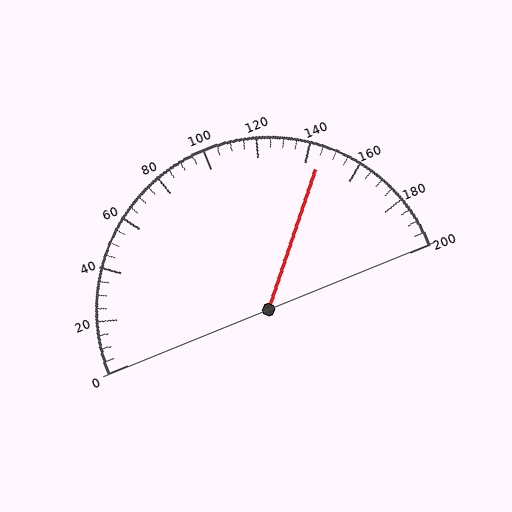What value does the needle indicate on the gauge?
The needle indicates approximately 145.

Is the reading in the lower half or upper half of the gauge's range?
The reading is in the upper half of the range (0 to 200).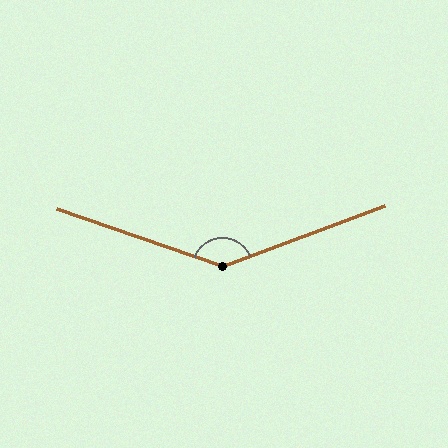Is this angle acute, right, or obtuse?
It is obtuse.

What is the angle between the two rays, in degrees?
Approximately 140 degrees.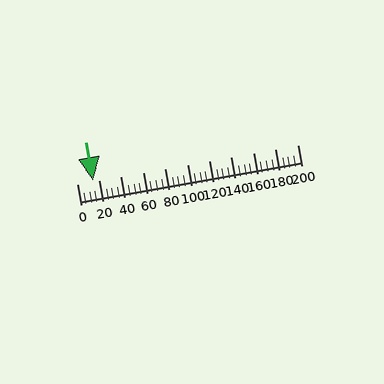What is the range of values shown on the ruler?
The ruler shows values from 0 to 200.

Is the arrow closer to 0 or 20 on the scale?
The arrow is closer to 20.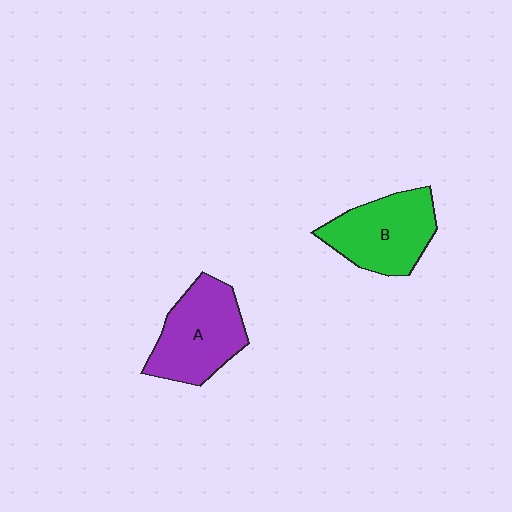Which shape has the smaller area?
Shape B (green).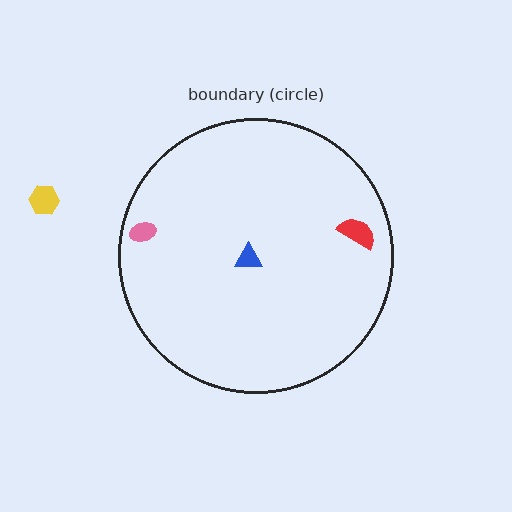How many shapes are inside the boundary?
3 inside, 1 outside.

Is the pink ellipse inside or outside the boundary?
Inside.